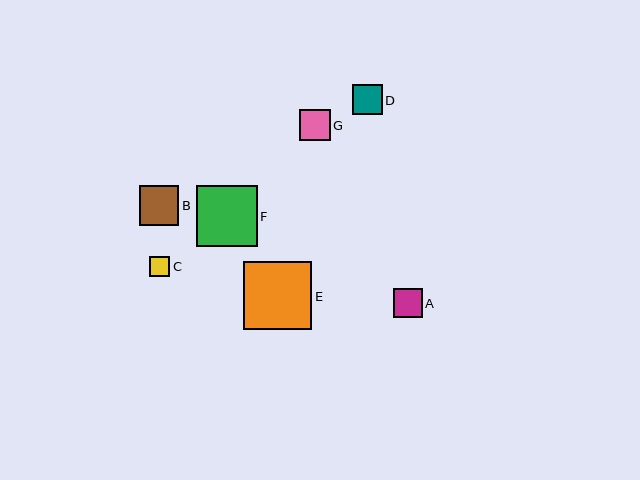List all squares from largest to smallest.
From largest to smallest: E, F, B, G, D, A, C.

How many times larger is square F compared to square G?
Square F is approximately 2.0 times the size of square G.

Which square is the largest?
Square E is the largest with a size of approximately 68 pixels.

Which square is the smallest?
Square C is the smallest with a size of approximately 20 pixels.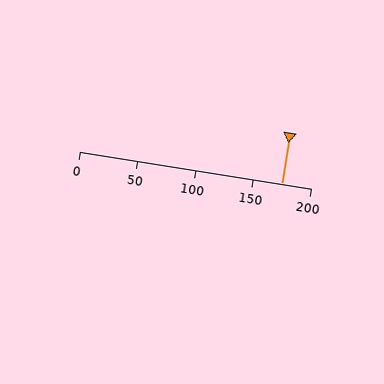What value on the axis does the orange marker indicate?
The marker indicates approximately 175.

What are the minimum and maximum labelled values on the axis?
The axis runs from 0 to 200.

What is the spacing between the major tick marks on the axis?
The major ticks are spaced 50 apart.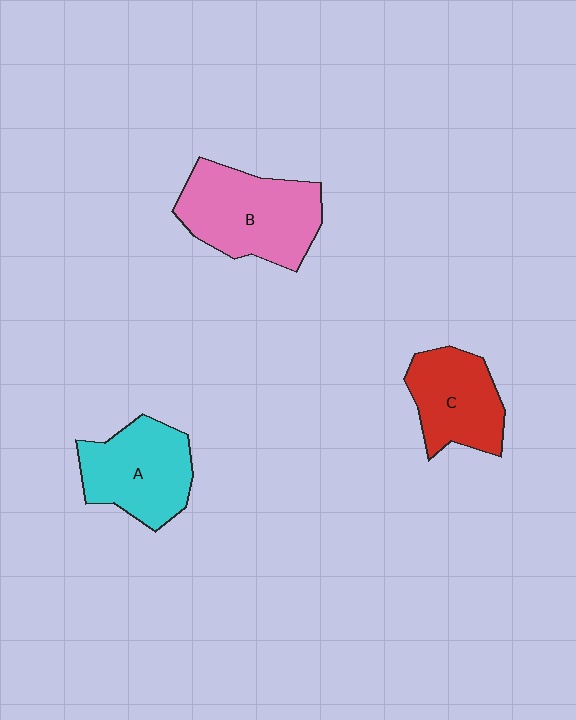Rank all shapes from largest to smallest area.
From largest to smallest: B (pink), A (cyan), C (red).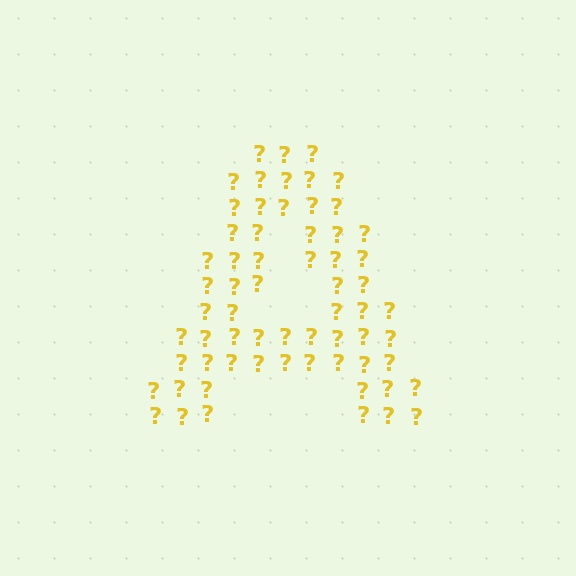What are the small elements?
The small elements are question marks.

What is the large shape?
The large shape is the letter A.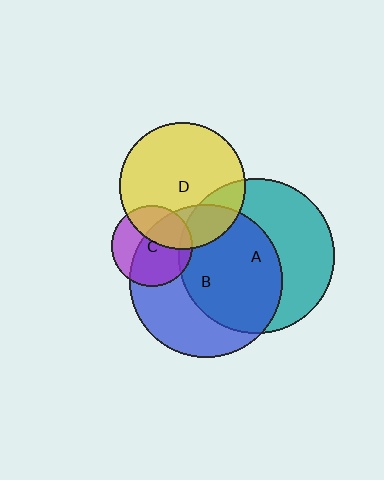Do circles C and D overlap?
Yes.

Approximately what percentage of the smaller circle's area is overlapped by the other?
Approximately 35%.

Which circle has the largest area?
Circle A (teal).